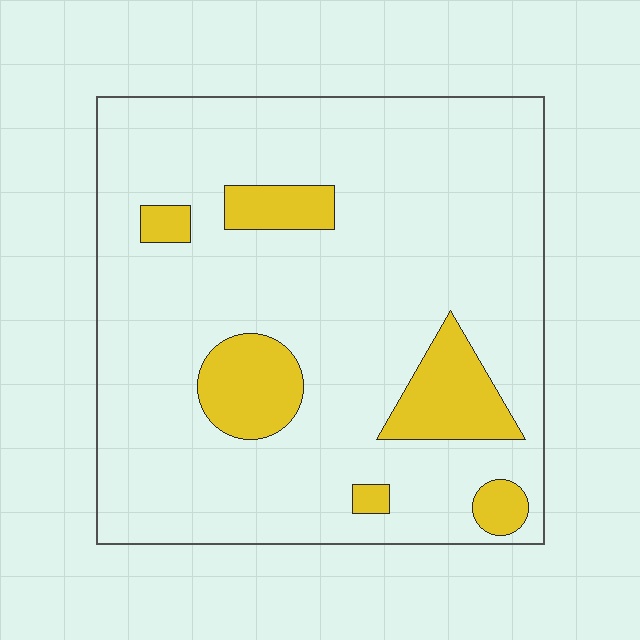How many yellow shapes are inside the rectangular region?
6.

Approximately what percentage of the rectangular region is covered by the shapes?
Approximately 15%.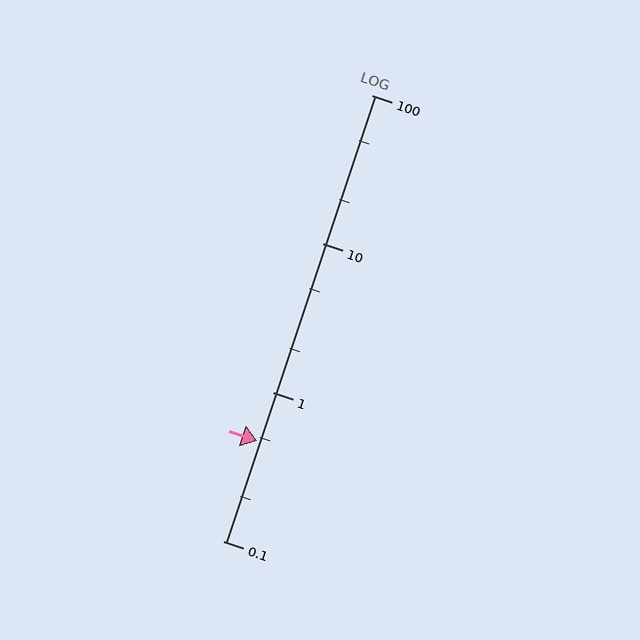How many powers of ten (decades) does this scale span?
The scale spans 3 decades, from 0.1 to 100.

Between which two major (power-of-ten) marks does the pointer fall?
The pointer is between 0.1 and 1.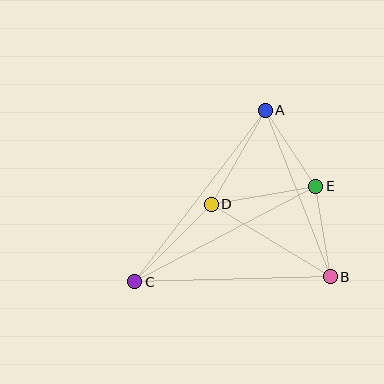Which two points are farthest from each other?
Points A and C are farthest from each other.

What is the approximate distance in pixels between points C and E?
The distance between C and E is approximately 205 pixels.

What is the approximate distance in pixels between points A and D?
The distance between A and D is approximately 108 pixels.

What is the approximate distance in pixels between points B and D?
The distance between B and D is approximately 140 pixels.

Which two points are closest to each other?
Points A and E are closest to each other.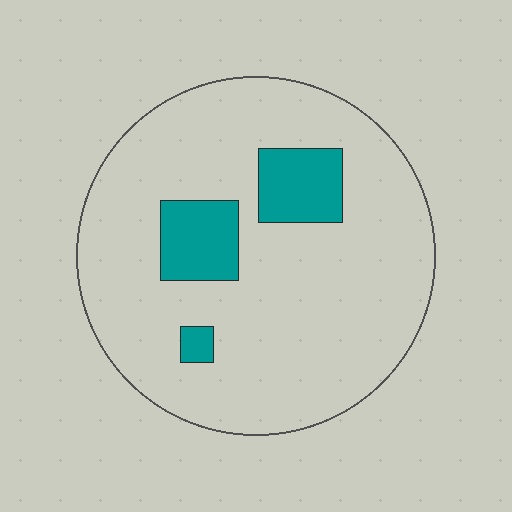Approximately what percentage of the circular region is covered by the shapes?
Approximately 15%.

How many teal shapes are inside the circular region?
3.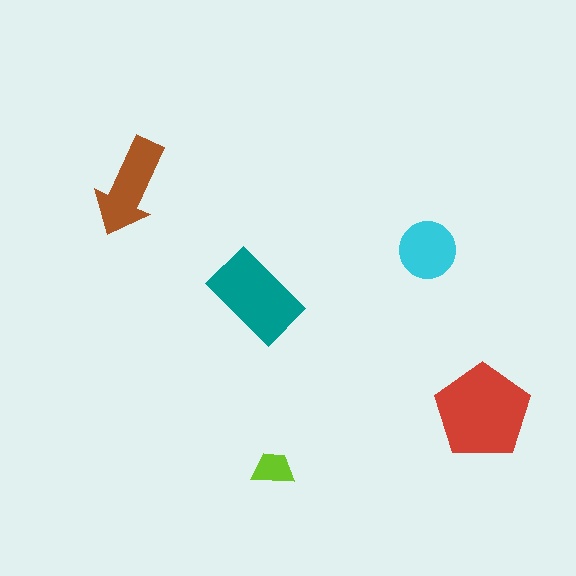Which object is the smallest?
The lime trapezoid.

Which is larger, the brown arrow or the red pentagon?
The red pentagon.